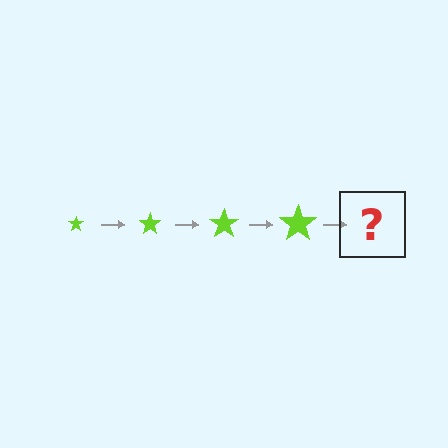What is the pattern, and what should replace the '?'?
The pattern is that the star gets progressively larger each step. The '?' should be a lime star, larger than the previous one.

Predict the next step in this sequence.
The next step is a lime star, larger than the previous one.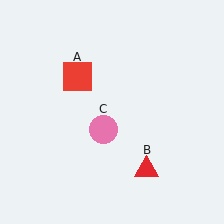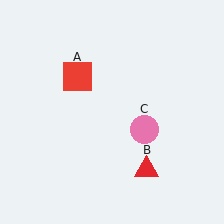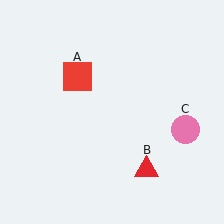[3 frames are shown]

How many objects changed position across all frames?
1 object changed position: pink circle (object C).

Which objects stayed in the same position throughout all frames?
Red square (object A) and red triangle (object B) remained stationary.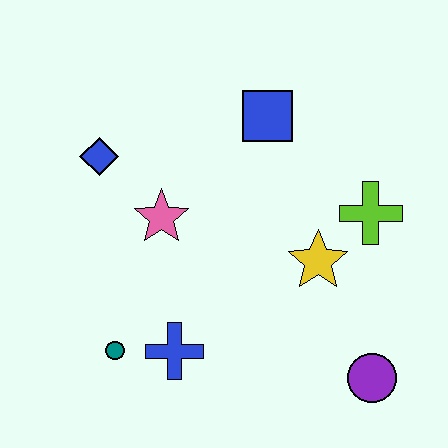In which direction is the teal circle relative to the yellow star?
The teal circle is to the left of the yellow star.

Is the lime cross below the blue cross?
No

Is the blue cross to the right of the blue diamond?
Yes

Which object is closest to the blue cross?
The teal circle is closest to the blue cross.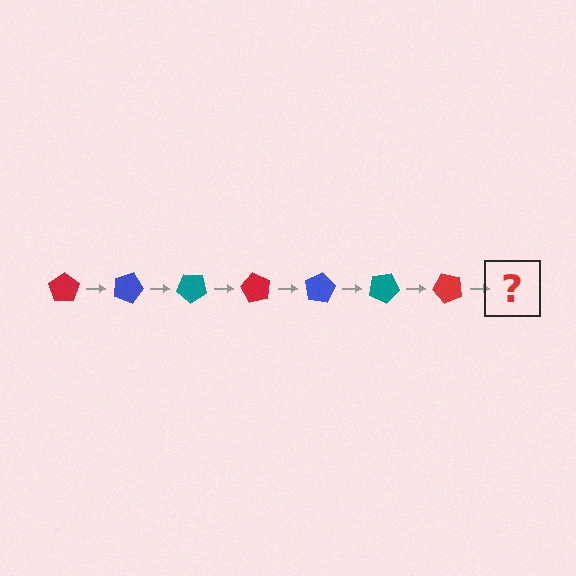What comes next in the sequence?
The next element should be a blue pentagon, rotated 140 degrees from the start.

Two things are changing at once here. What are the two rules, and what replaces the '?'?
The two rules are that it rotates 20 degrees each step and the color cycles through red, blue, and teal. The '?' should be a blue pentagon, rotated 140 degrees from the start.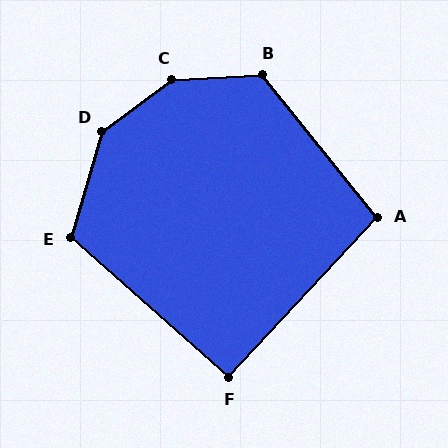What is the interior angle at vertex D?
Approximately 143 degrees (obtuse).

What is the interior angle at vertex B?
Approximately 126 degrees (obtuse).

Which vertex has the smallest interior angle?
F, at approximately 91 degrees.